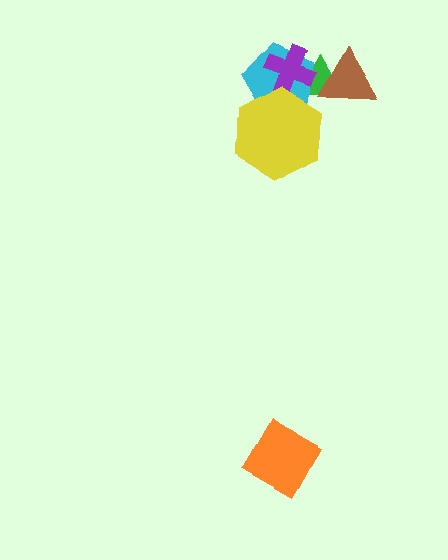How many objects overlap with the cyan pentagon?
3 objects overlap with the cyan pentagon.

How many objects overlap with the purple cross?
3 objects overlap with the purple cross.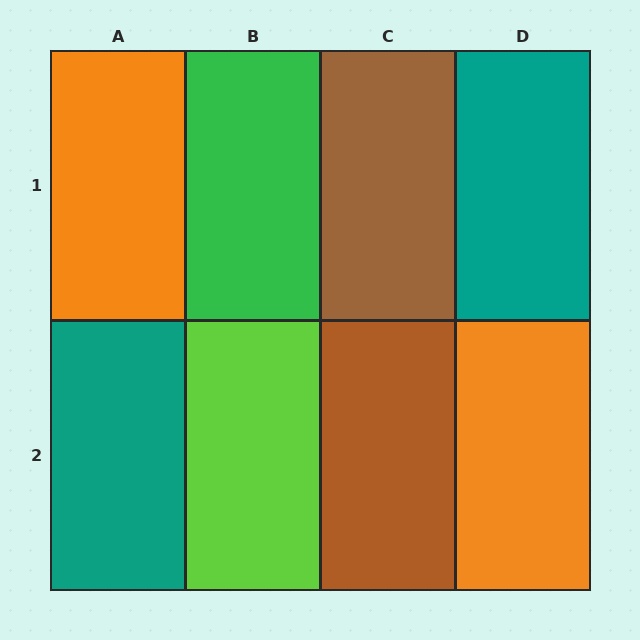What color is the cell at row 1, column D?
Teal.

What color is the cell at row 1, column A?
Orange.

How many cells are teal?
2 cells are teal.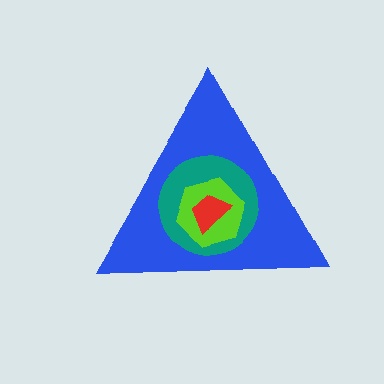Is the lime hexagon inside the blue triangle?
Yes.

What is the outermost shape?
The blue triangle.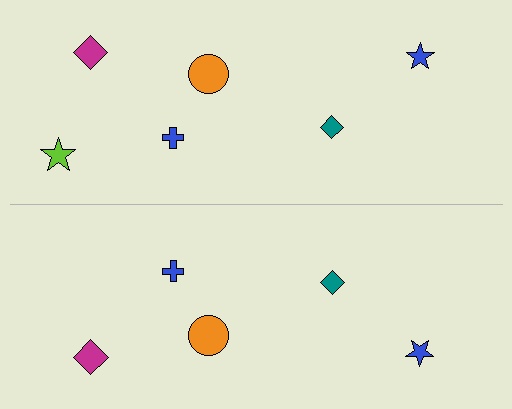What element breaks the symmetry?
A lime star is missing from the bottom side.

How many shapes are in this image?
There are 11 shapes in this image.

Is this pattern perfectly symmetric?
No, the pattern is not perfectly symmetric. A lime star is missing from the bottom side.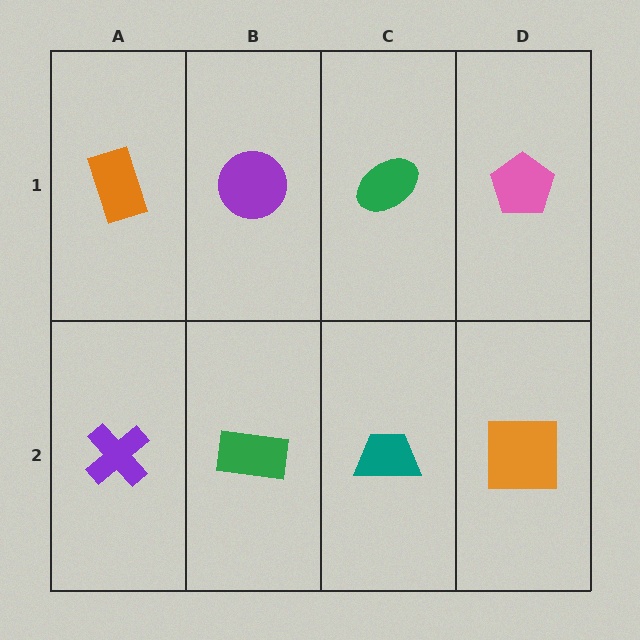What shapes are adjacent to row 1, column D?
An orange square (row 2, column D), a green ellipse (row 1, column C).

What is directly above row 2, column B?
A purple circle.